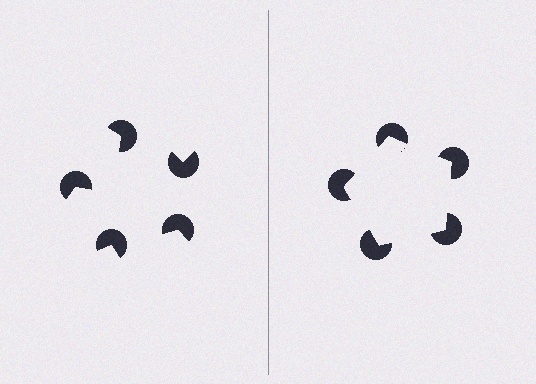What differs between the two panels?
The pac-man discs are positioned identically on both sides; only the wedge orientations differ. On the right they align to a pentagon; on the left they are misaligned.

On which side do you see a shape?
An illusory pentagon appears on the right side. On the left side the wedge cuts are rotated, so no coherent shape forms.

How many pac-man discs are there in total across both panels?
10 — 5 on each side.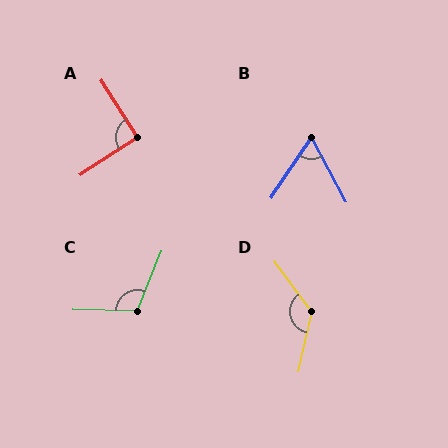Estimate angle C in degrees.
Approximately 111 degrees.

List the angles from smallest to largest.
B (62°), A (91°), C (111°), D (131°).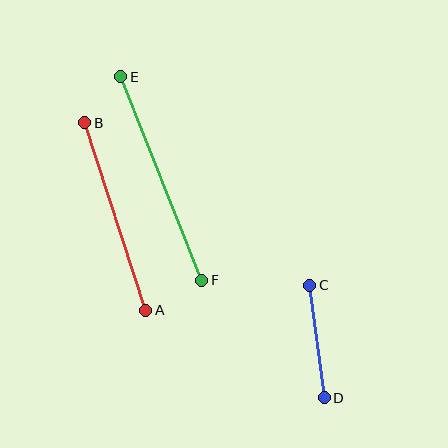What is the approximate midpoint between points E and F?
The midpoint is at approximately (161, 179) pixels.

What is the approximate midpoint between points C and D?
The midpoint is at approximately (317, 341) pixels.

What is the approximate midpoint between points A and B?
The midpoint is at approximately (115, 216) pixels.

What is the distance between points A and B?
The distance is approximately 197 pixels.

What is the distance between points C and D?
The distance is approximately 113 pixels.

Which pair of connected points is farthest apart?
Points E and F are farthest apart.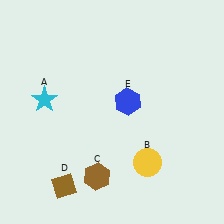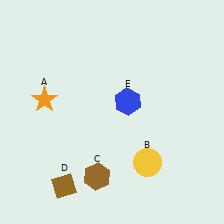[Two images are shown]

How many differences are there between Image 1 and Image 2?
There is 1 difference between the two images.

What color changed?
The star (A) changed from cyan in Image 1 to orange in Image 2.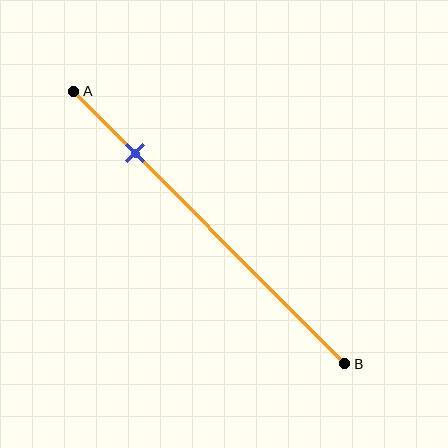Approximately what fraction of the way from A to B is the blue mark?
The blue mark is approximately 25% of the way from A to B.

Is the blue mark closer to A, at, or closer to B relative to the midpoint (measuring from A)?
The blue mark is closer to point A than the midpoint of segment AB.